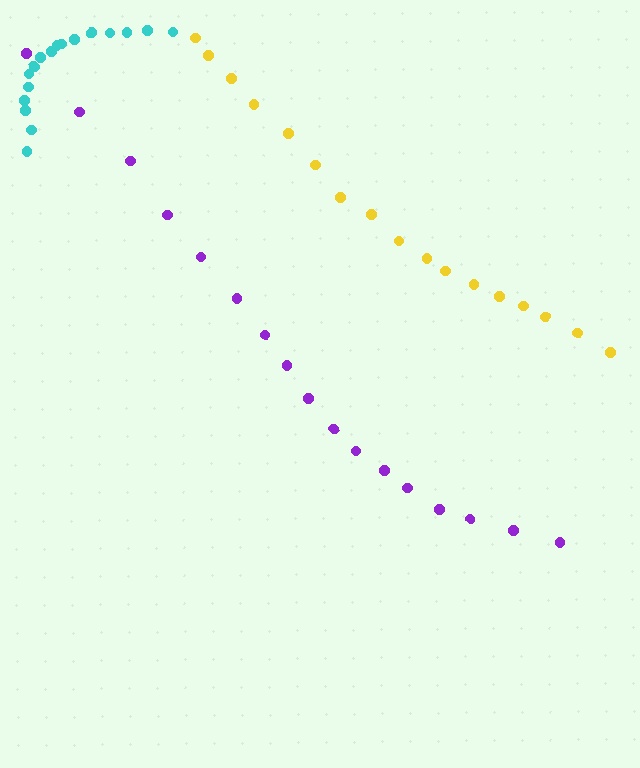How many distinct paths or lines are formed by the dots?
There are 3 distinct paths.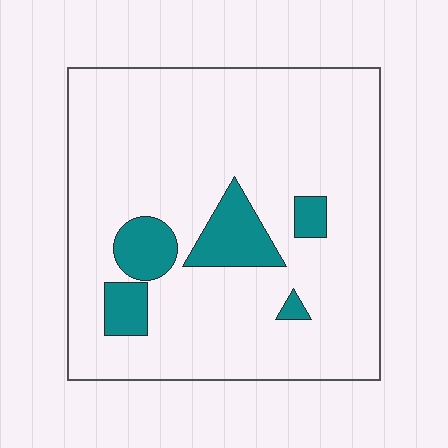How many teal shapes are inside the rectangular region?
5.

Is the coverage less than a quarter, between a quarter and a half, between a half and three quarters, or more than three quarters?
Less than a quarter.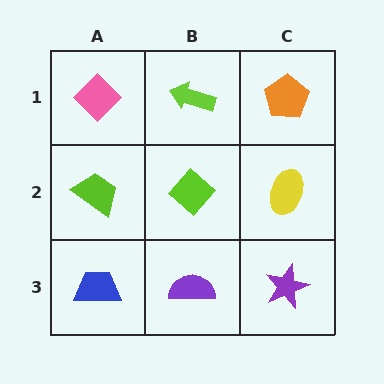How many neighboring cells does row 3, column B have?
3.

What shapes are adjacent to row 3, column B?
A lime diamond (row 2, column B), a blue trapezoid (row 3, column A), a purple star (row 3, column C).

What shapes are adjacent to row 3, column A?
A lime trapezoid (row 2, column A), a purple semicircle (row 3, column B).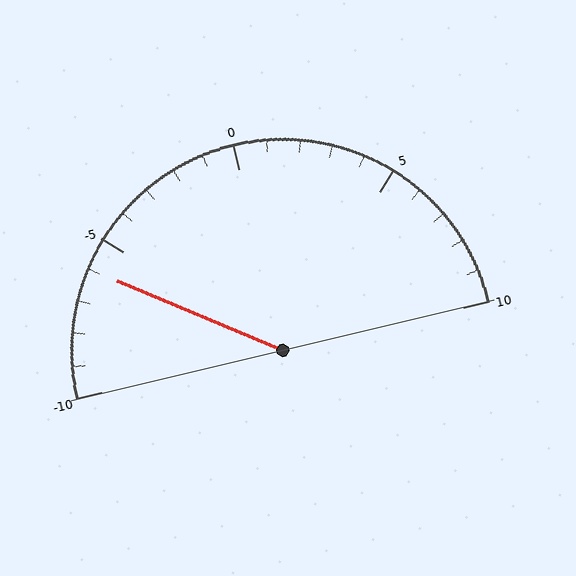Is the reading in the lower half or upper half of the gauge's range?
The reading is in the lower half of the range (-10 to 10).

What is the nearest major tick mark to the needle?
The nearest major tick mark is -5.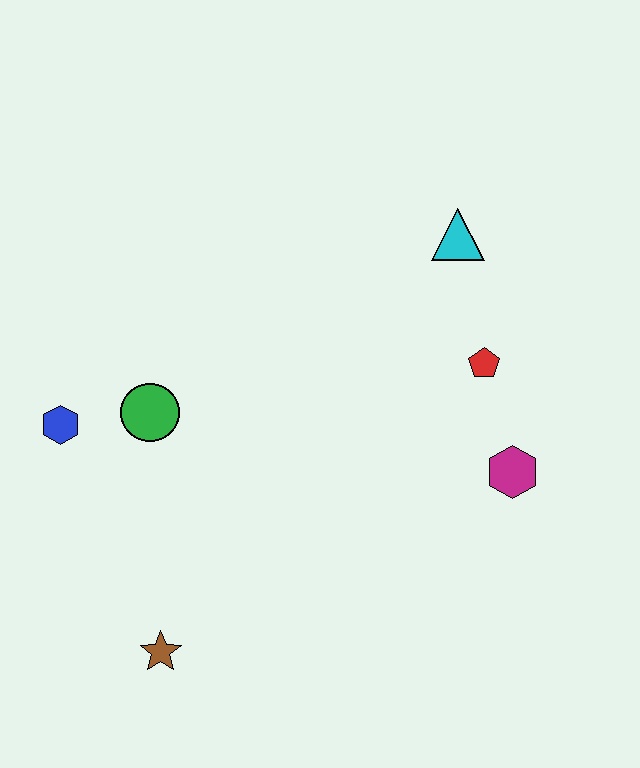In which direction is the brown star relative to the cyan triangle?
The brown star is below the cyan triangle.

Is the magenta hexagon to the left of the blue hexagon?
No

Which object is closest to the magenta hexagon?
The red pentagon is closest to the magenta hexagon.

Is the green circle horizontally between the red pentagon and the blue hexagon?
Yes